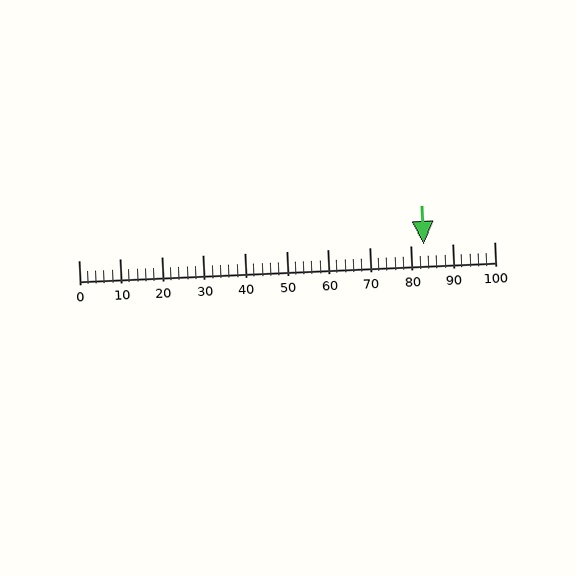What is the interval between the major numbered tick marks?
The major tick marks are spaced 10 units apart.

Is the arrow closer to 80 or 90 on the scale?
The arrow is closer to 80.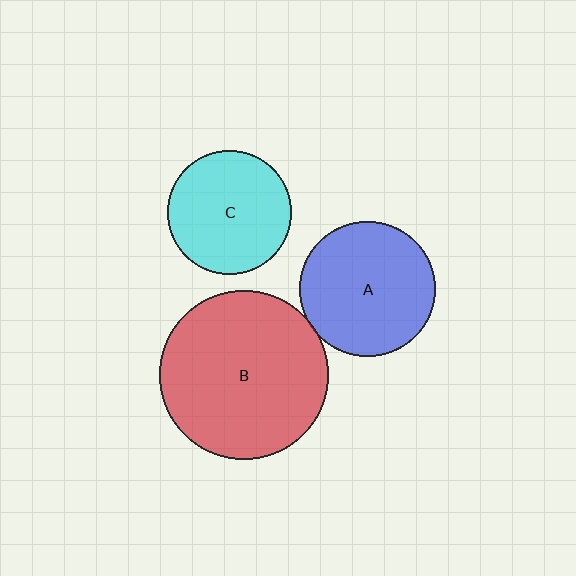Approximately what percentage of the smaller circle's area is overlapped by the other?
Approximately 5%.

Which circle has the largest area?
Circle B (red).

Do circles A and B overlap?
Yes.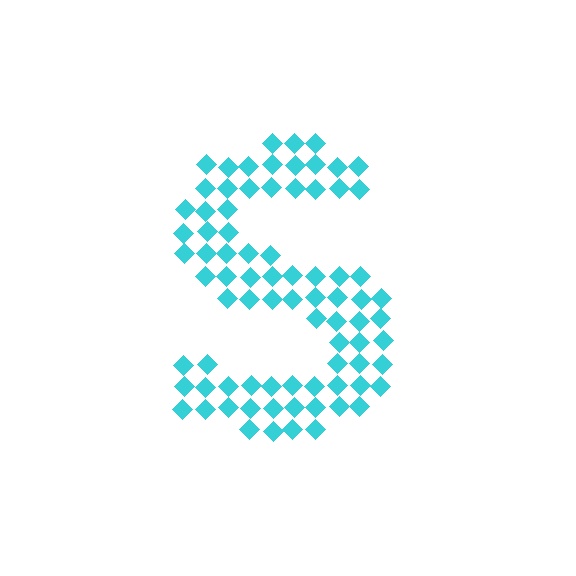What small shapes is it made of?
It is made of small diamonds.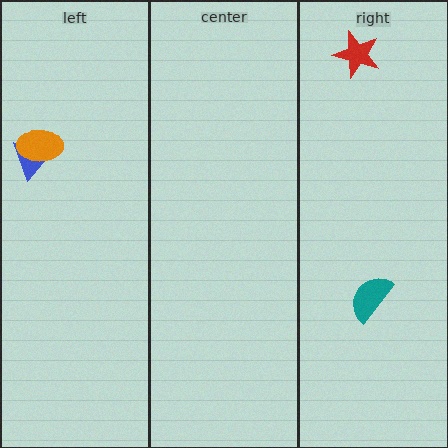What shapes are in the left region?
The blue triangle, the orange ellipse.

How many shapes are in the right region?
2.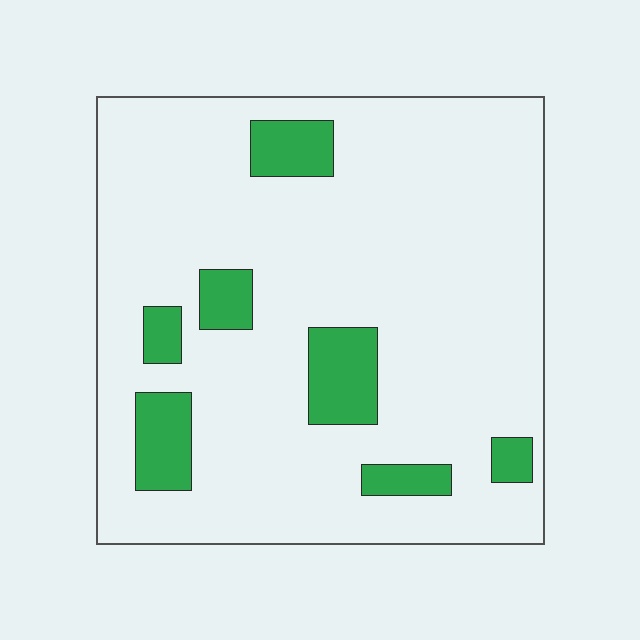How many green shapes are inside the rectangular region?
7.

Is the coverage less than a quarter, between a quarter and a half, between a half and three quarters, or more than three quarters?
Less than a quarter.